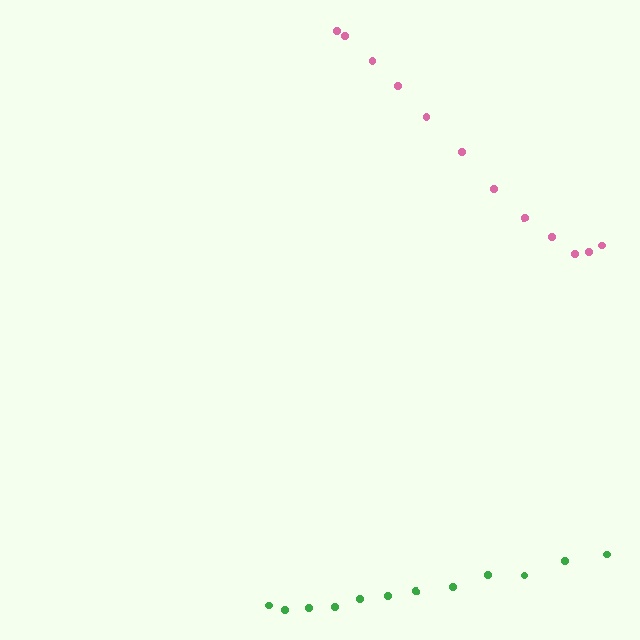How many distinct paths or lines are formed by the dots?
There are 2 distinct paths.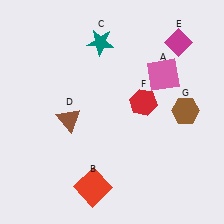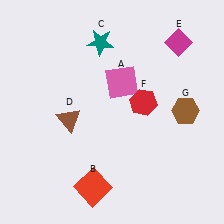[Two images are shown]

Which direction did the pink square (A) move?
The pink square (A) moved left.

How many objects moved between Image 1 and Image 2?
1 object moved between the two images.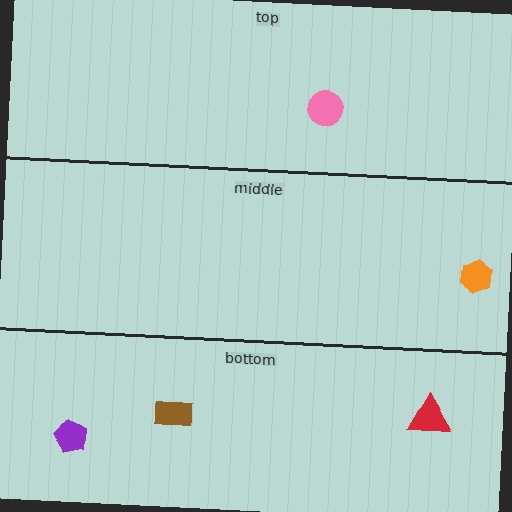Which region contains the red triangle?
The bottom region.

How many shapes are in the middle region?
1.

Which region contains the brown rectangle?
The bottom region.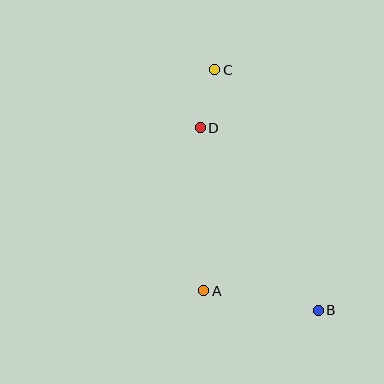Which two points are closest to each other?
Points C and D are closest to each other.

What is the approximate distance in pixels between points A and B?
The distance between A and B is approximately 116 pixels.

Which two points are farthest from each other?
Points B and C are farthest from each other.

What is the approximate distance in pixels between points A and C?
The distance between A and C is approximately 221 pixels.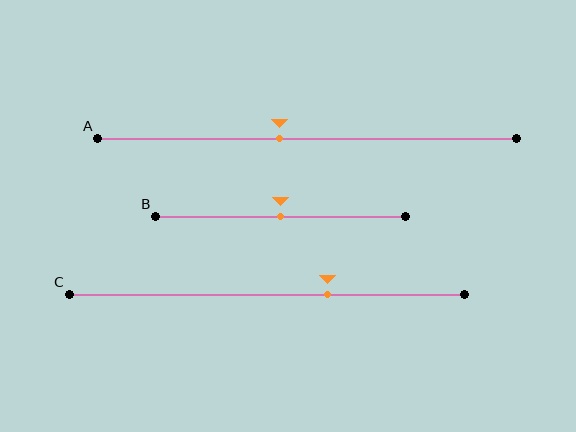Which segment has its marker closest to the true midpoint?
Segment B has its marker closest to the true midpoint.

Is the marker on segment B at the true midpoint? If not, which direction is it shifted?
Yes, the marker on segment B is at the true midpoint.